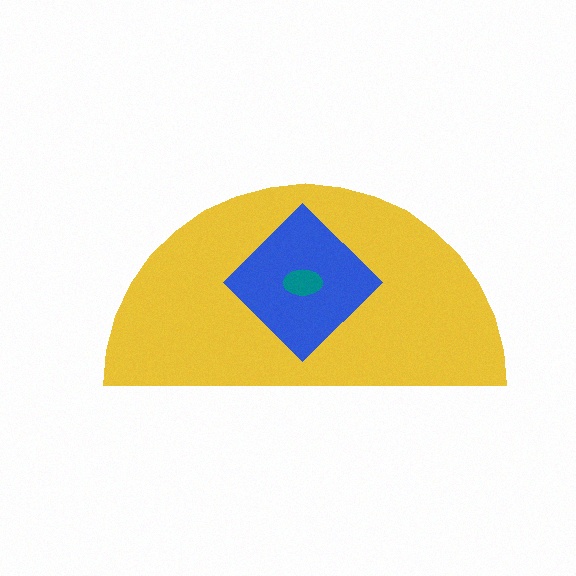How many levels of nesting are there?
3.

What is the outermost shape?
The yellow semicircle.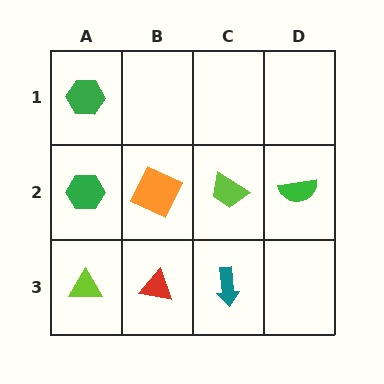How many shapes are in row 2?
4 shapes.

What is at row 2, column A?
A green hexagon.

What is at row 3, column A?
A lime triangle.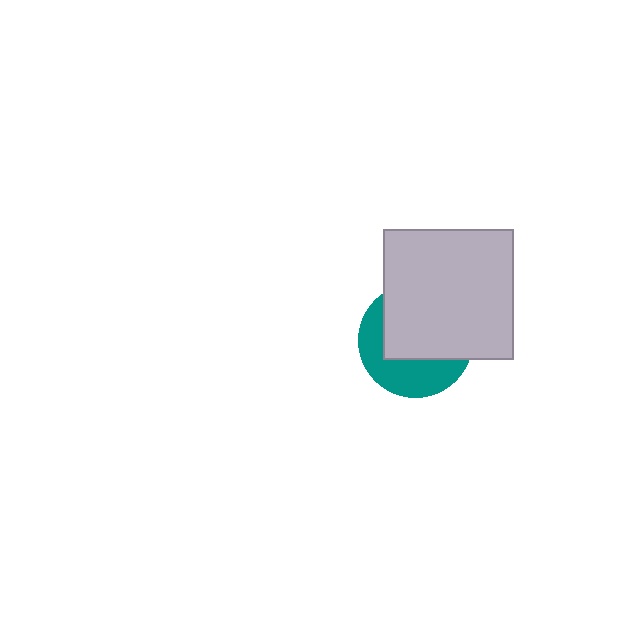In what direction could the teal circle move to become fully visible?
The teal circle could move toward the lower-left. That would shift it out from behind the light gray square entirely.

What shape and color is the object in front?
The object in front is a light gray square.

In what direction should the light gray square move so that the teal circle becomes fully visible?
The light gray square should move toward the upper-right. That is the shortest direction to clear the overlap and leave the teal circle fully visible.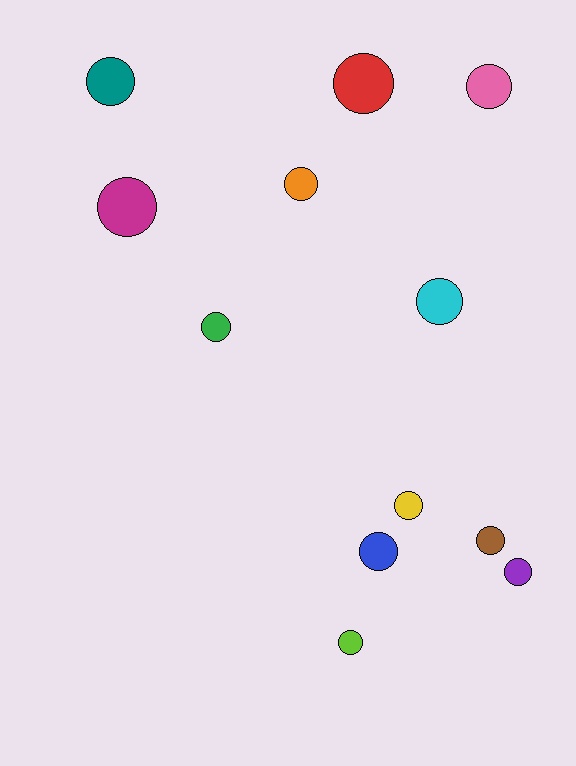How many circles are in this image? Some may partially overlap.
There are 12 circles.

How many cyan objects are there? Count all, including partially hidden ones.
There is 1 cyan object.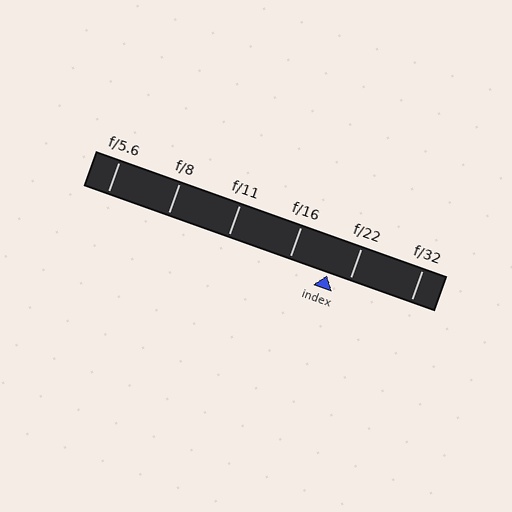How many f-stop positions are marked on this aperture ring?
There are 6 f-stop positions marked.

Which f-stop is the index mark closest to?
The index mark is closest to f/22.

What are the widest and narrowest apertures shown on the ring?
The widest aperture shown is f/5.6 and the narrowest is f/32.